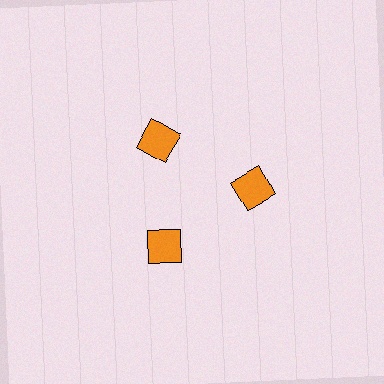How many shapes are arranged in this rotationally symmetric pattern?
There are 3 shapes, arranged in 3 groups of 1.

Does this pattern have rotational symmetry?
Yes, this pattern has 3-fold rotational symmetry. It looks the same after rotating 120 degrees around the center.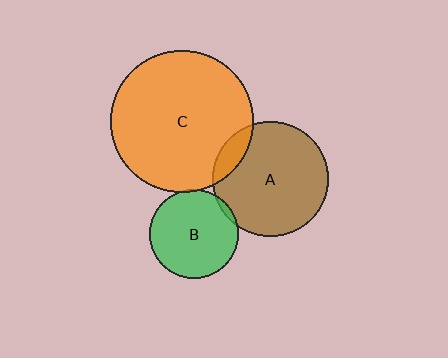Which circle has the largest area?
Circle C (orange).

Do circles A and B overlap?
Yes.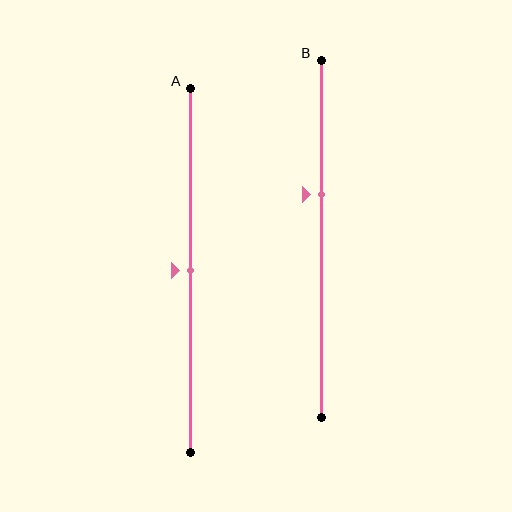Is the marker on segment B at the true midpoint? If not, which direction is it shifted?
No, the marker on segment B is shifted upward by about 12% of the segment length.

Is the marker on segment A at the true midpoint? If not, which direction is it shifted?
Yes, the marker on segment A is at the true midpoint.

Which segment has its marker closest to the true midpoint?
Segment A has its marker closest to the true midpoint.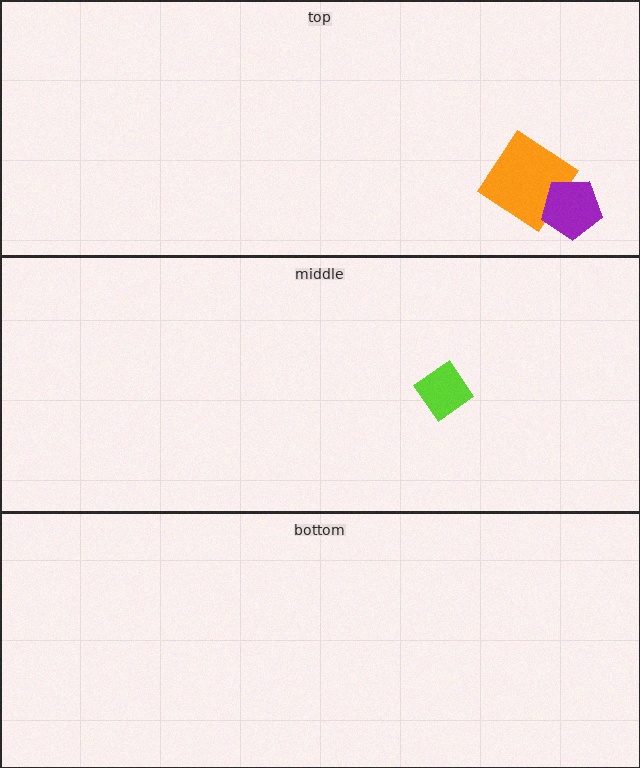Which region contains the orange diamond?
The top region.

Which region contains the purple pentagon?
The top region.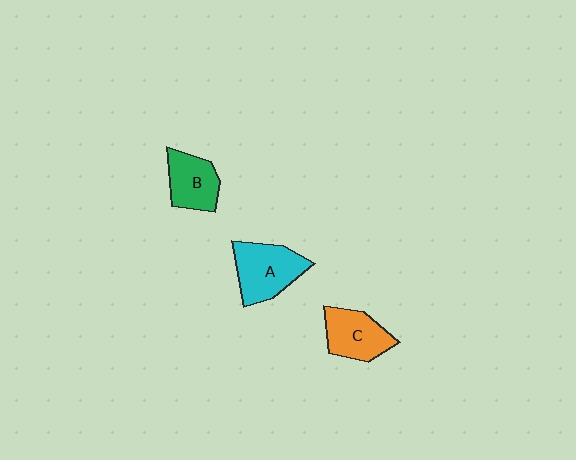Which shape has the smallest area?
Shape B (green).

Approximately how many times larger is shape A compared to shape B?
Approximately 1.3 times.